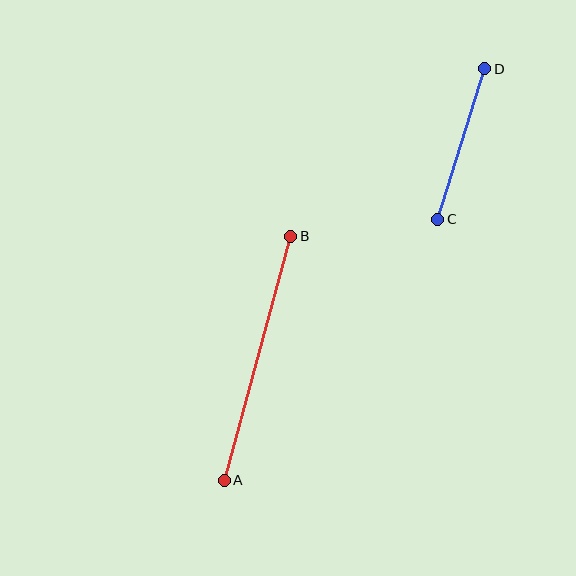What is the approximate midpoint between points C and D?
The midpoint is at approximately (461, 144) pixels.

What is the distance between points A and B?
The distance is approximately 253 pixels.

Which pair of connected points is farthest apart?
Points A and B are farthest apart.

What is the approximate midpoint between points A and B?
The midpoint is at approximately (258, 358) pixels.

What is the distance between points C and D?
The distance is approximately 158 pixels.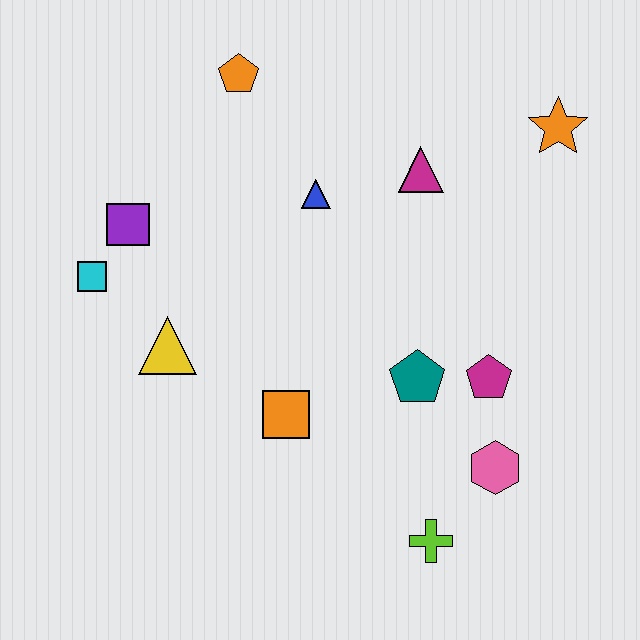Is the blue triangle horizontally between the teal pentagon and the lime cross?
No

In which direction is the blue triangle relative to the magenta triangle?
The blue triangle is to the left of the magenta triangle.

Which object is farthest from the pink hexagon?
The orange pentagon is farthest from the pink hexagon.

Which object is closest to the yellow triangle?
The cyan square is closest to the yellow triangle.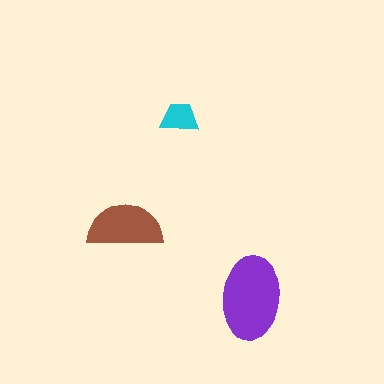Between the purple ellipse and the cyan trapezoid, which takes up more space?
The purple ellipse.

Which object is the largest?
The purple ellipse.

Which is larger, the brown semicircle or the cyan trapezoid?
The brown semicircle.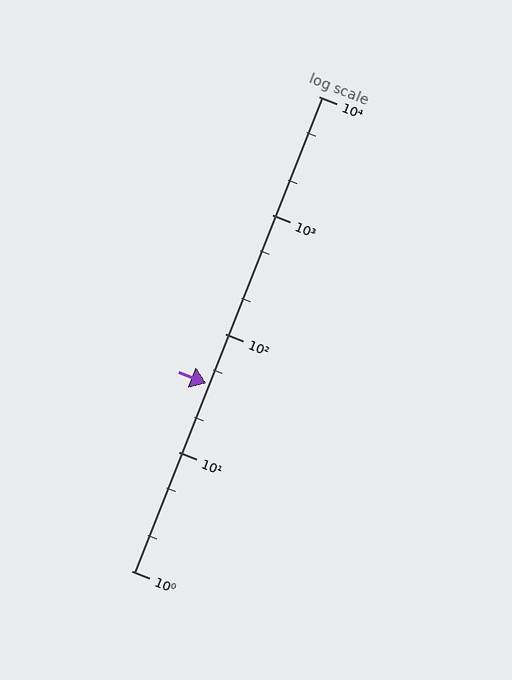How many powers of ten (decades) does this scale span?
The scale spans 4 decades, from 1 to 10000.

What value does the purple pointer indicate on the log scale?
The pointer indicates approximately 38.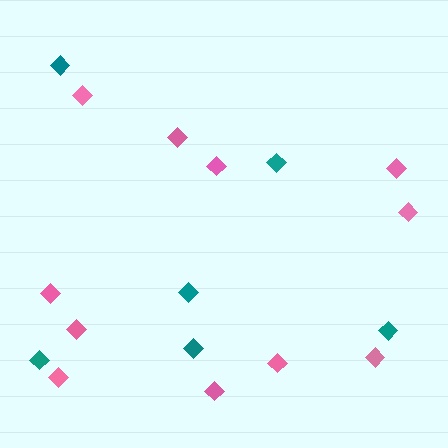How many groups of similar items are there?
There are 2 groups: one group of pink diamonds (11) and one group of teal diamonds (6).